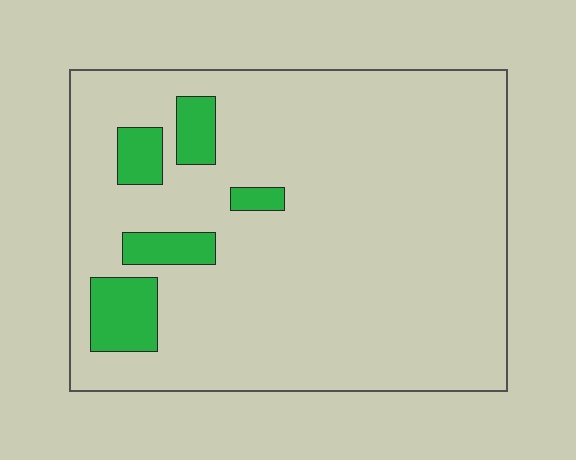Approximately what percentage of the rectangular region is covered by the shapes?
Approximately 10%.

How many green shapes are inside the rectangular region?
5.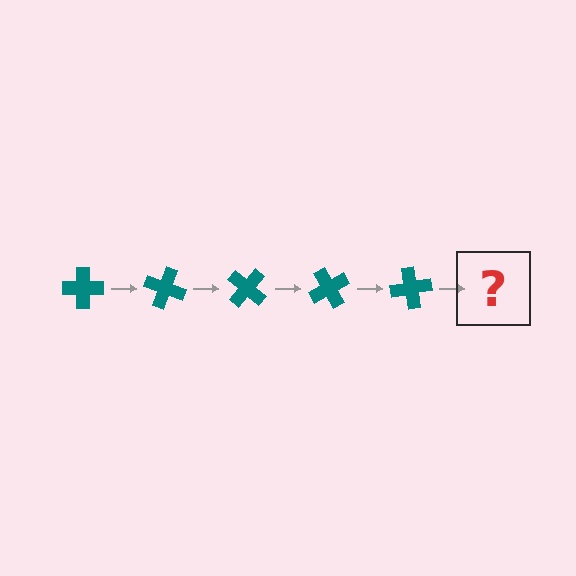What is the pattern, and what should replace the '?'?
The pattern is that the cross rotates 20 degrees each step. The '?' should be a teal cross rotated 100 degrees.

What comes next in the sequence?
The next element should be a teal cross rotated 100 degrees.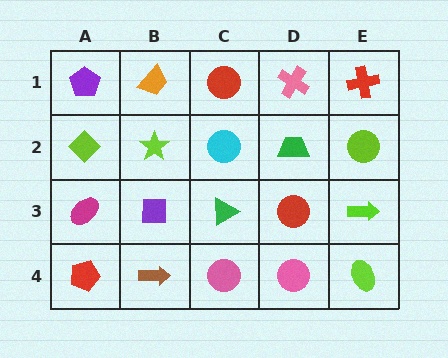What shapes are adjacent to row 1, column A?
A lime diamond (row 2, column A), an orange trapezoid (row 1, column B).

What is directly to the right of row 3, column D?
A lime arrow.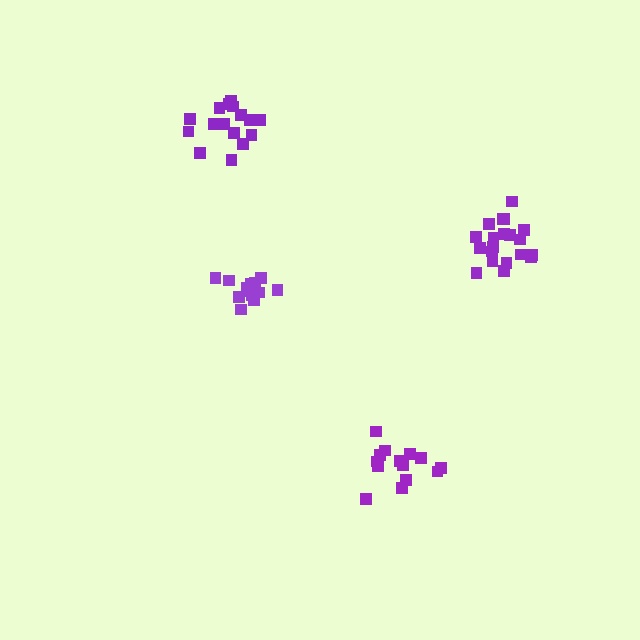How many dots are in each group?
Group 1: 14 dots, Group 2: 14 dots, Group 3: 16 dots, Group 4: 20 dots (64 total).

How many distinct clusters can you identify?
There are 4 distinct clusters.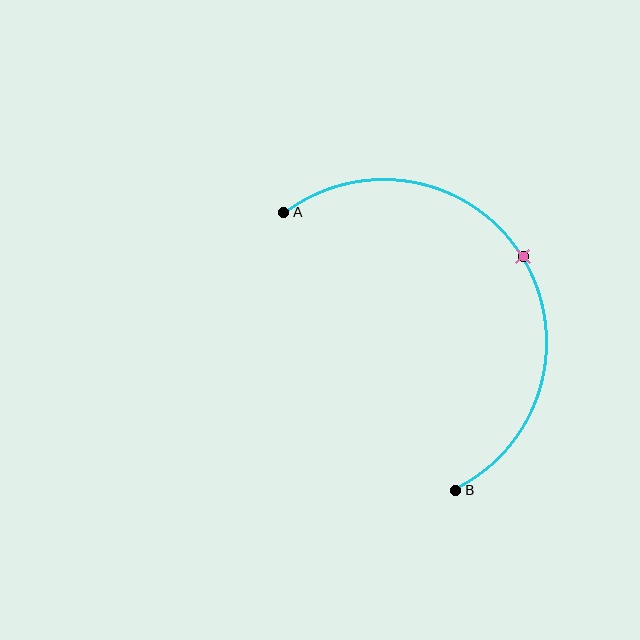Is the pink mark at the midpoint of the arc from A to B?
Yes. The pink mark lies on the arc at equal arc-length from both A and B — it is the arc midpoint.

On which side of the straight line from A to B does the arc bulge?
The arc bulges to the right of the straight line connecting A and B.